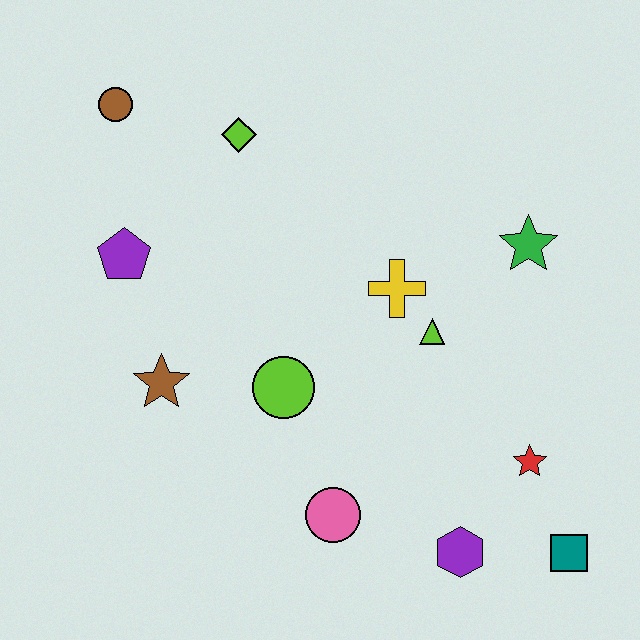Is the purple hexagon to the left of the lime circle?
No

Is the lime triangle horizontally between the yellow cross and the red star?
Yes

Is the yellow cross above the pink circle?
Yes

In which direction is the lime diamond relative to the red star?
The lime diamond is above the red star.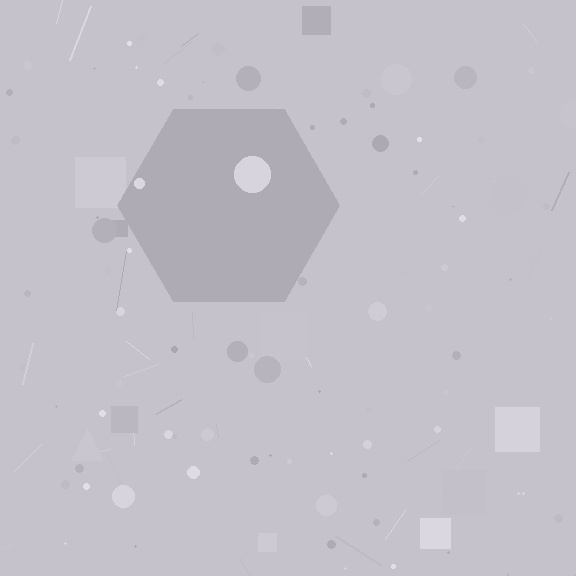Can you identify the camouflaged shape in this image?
The camouflaged shape is a hexagon.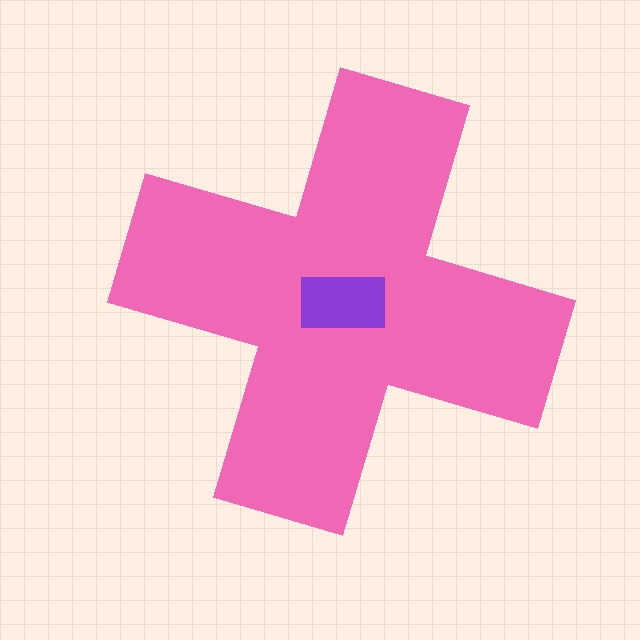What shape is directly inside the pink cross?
The purple rectangle.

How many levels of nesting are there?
2.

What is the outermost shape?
The pink cross.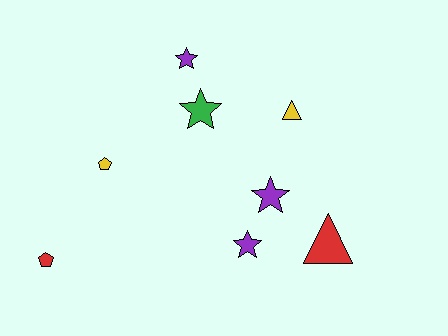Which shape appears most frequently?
Star, with 4 objects.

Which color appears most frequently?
Purple, with 3 objects.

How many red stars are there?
There are no red stars.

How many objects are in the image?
There are 8 objects.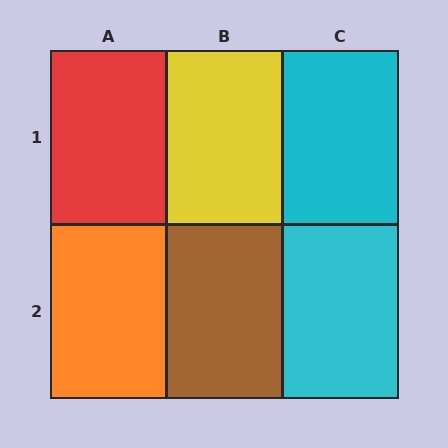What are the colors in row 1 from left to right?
Red, yellow, cyan.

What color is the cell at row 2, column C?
Cyan.